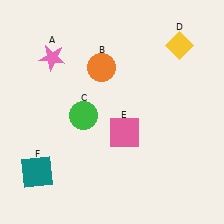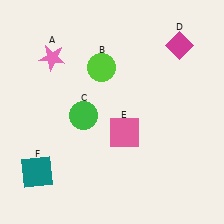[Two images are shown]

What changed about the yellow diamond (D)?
In Image 1, D is yellow. In Image 2, it changed to magenta.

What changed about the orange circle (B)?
In Image 1, B is orange. In Image 2, it changed to lime.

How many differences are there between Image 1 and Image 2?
There are 2 differences between the two images.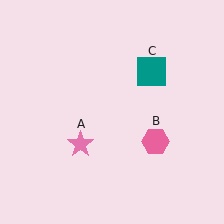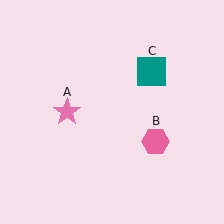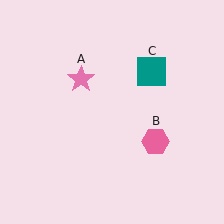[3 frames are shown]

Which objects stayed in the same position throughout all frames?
Pink hexagon (object B) and teal square (object C) remained stationary.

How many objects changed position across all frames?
1 object changed position: pink star (object A).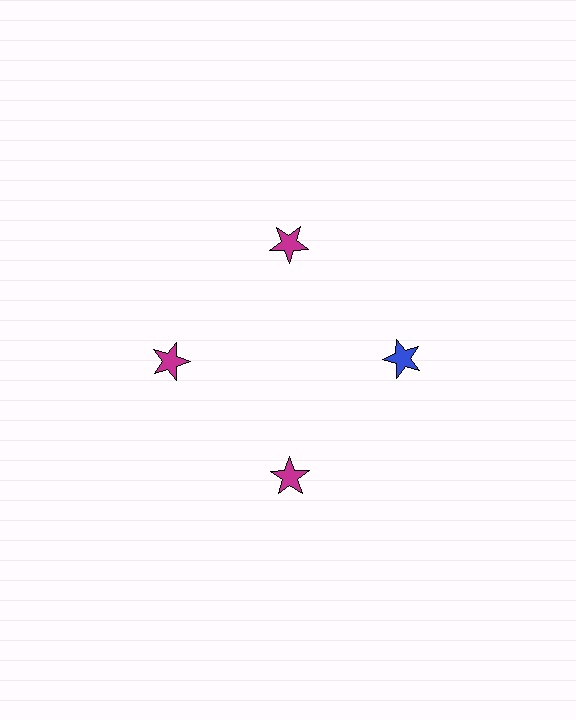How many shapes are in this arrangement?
There are 4 shapes arranged in a ring pattern.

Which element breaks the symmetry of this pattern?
The blue star at roughly the 3 o'clock position breaks the symmetry. All other shapes are magenta stars.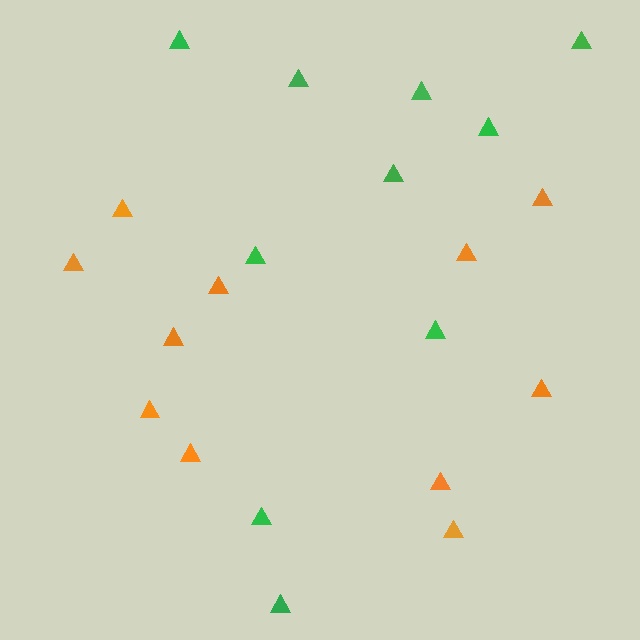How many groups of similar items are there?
There are 2 groups: one group of green triangles (10) and one group of orange triangles (11).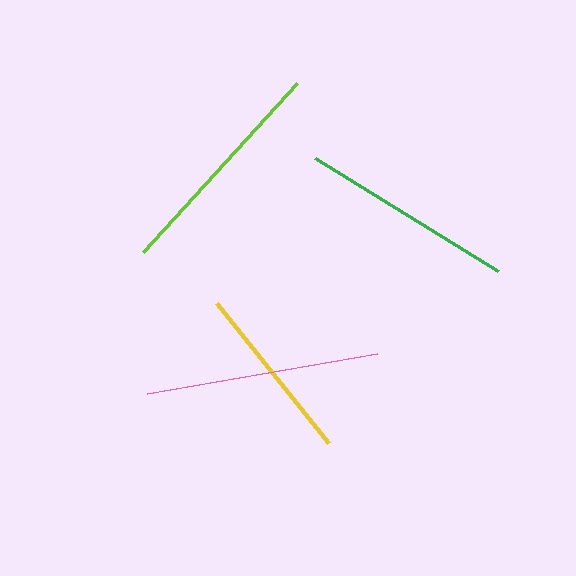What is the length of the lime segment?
The lime segment is approximately 228 pixels long.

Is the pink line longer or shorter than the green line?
The pink line is longer than the green line.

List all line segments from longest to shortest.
From longest to shortest: pink, lime, green, yellow.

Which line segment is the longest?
The pink line is the longest at approximately 233 pixels.